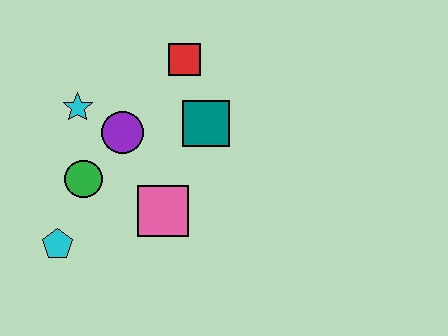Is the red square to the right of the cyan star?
Yes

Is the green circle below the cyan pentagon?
No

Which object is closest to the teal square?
The red square is closest to the teal square.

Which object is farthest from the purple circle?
The cyan pentagon is farthest from the purple circle.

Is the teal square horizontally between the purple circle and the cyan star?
No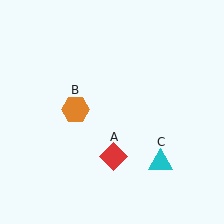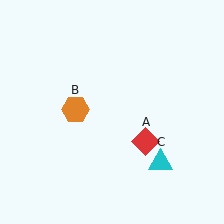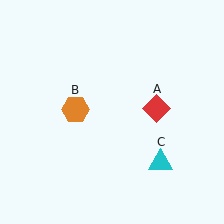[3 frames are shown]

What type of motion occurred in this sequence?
The red diamond (object A) rotated counterclockwise around the center of the scene.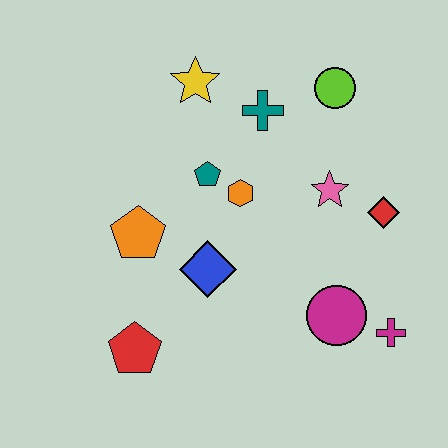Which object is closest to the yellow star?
The teal cross is closest to the yellow star.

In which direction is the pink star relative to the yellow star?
The pink star is to the right of the yellow star.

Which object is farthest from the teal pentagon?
The magenta cross is farthest from the teal pentagon.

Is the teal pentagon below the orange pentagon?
No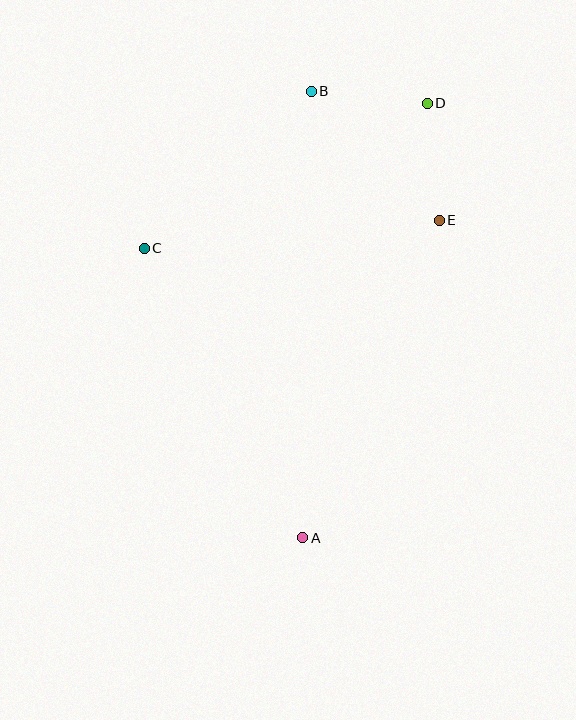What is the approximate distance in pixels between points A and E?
The distance between A and E is approximately 345 pixels.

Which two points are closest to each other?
Points B and D are closest to each other.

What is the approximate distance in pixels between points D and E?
The distance between D and E is approximately 118 pixels.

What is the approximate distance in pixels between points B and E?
The distance between B and E is approximately 182 pixels.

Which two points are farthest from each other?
Points A and D are farthest from each other.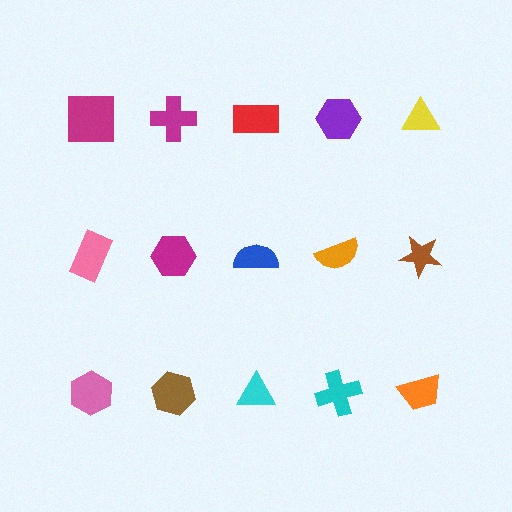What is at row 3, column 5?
An orange trapezoid.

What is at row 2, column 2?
A magenta hexagon.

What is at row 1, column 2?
A magenta cross.